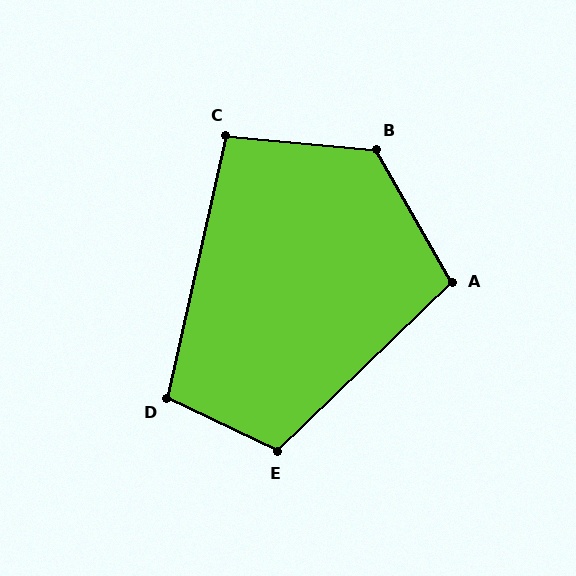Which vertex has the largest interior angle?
B, at approximately 125 degrees.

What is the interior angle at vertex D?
Approximately 103 degrees (obtuse).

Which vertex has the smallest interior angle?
C, at approximately 98 degrees.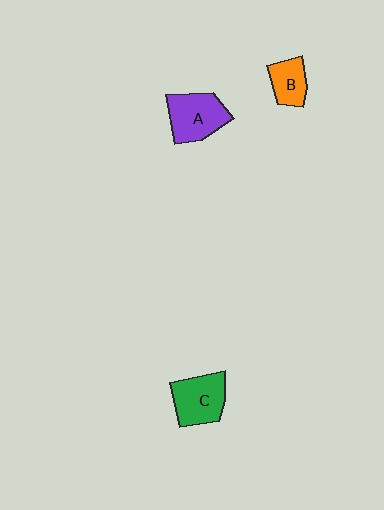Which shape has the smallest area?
Shape B (orange).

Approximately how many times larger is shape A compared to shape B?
Approximately 1.6 times.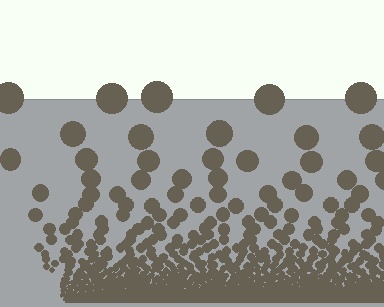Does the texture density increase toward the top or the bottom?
Density increases toward the bottom.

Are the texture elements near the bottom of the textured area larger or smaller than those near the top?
Smaller. The gradient is inverted — elements near the bottom are smaller and denser.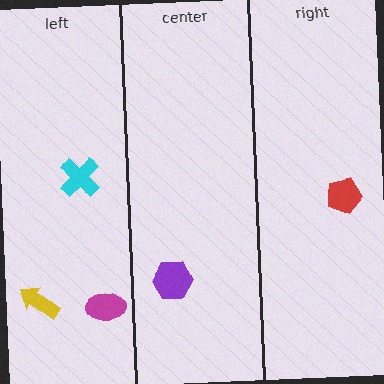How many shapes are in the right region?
1.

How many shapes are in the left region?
3.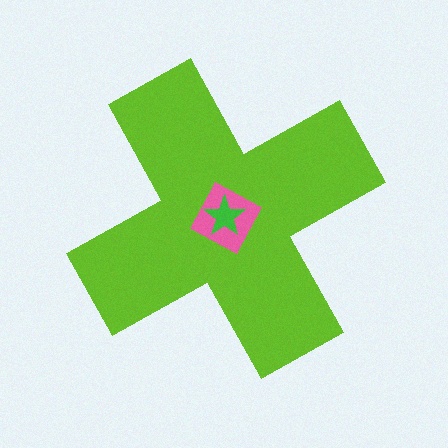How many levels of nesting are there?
3.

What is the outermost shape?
The lime cross.